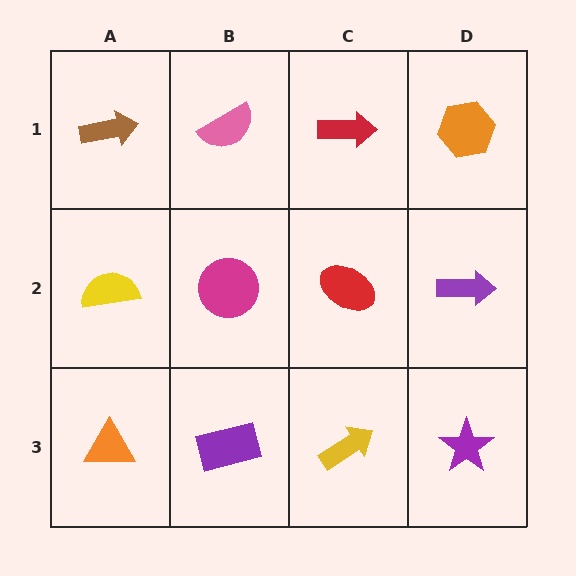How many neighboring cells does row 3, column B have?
3.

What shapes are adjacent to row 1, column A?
A yellow semicircle (row 2, column A), a pink semicircle (row 1, column B).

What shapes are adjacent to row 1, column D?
A purple arrow (row 2, column D), a red arrow (row 1, column C).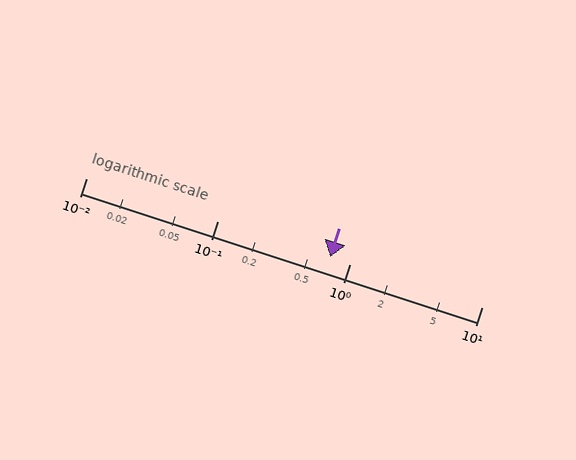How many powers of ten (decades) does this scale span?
The scale spans 3 decades, from 0.01 to 10.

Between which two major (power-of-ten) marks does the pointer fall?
The pointer is between 0.1 and 1.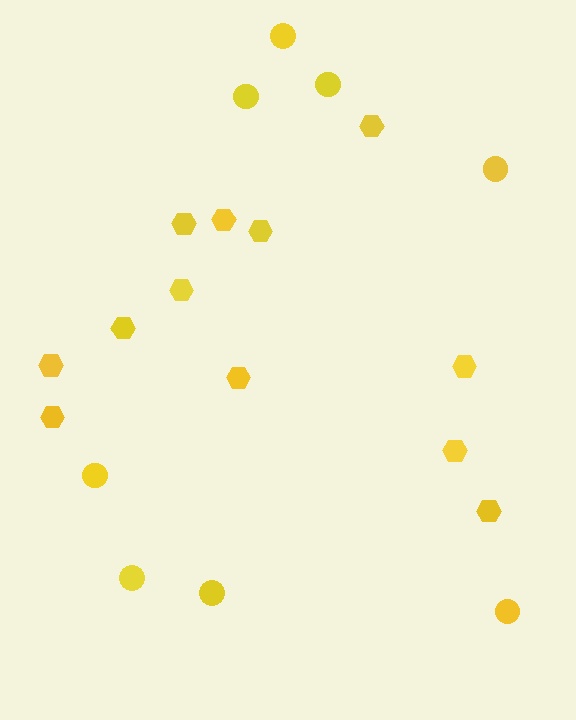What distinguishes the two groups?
There are 2 groups: one group of circles (8) and one group of hexagons (12).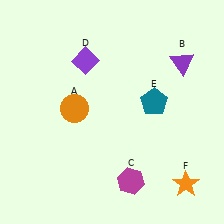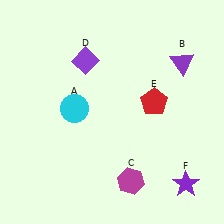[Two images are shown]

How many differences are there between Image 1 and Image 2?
There are 3 differences between the two images.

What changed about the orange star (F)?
In Image 1, F is orange. In Image 2, it changed to purple.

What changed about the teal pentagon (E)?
In Image 1, E is teal. In Image 2, it changed to red.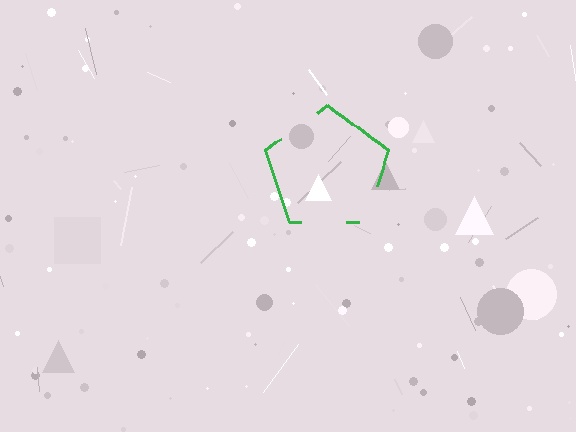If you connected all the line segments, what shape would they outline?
They would outline a pentagon.